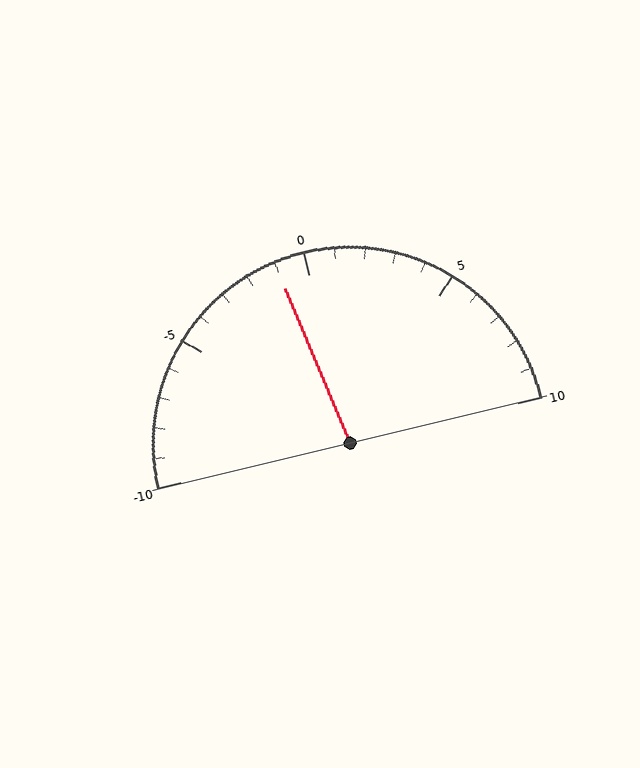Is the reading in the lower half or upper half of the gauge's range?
The reading is in the lower half of the range (-10 to 10).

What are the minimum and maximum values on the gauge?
The gauge ranges from -10 to 10.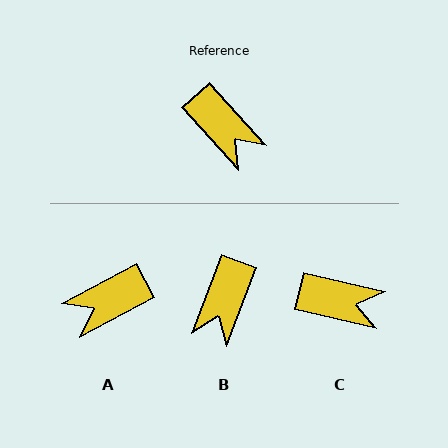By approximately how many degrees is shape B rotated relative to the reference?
Approximately 63 degrees clockwise.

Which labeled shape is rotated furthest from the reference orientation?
A, about 104 degrees away.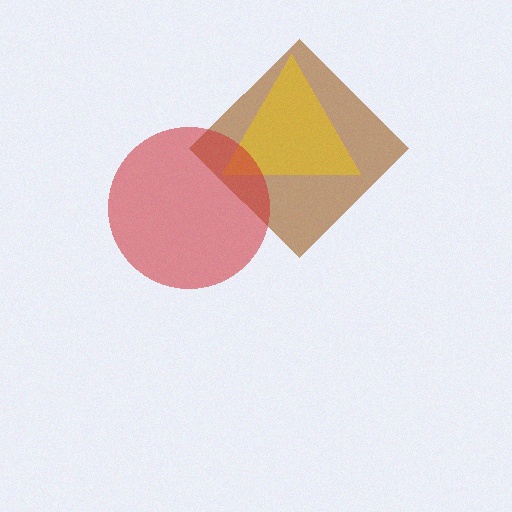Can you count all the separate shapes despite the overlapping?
Yes, there are 3 separate shapes.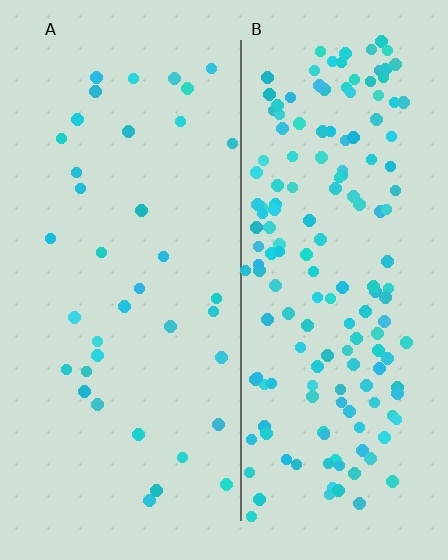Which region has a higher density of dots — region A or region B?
B (the right).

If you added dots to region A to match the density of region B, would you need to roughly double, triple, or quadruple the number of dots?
Approximately quadruple.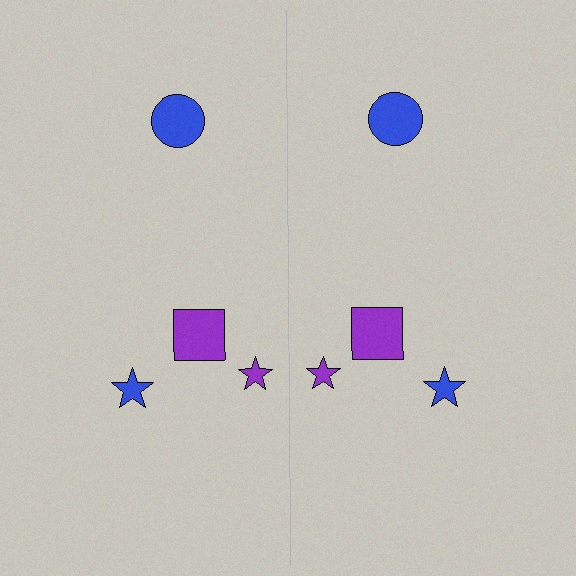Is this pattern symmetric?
Yes, this pattern has bilateral (reflection) symmetry.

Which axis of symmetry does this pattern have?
The pattern has a vertical axis of symmetry running through the center of the image.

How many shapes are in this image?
There are 8 shapes in this image.